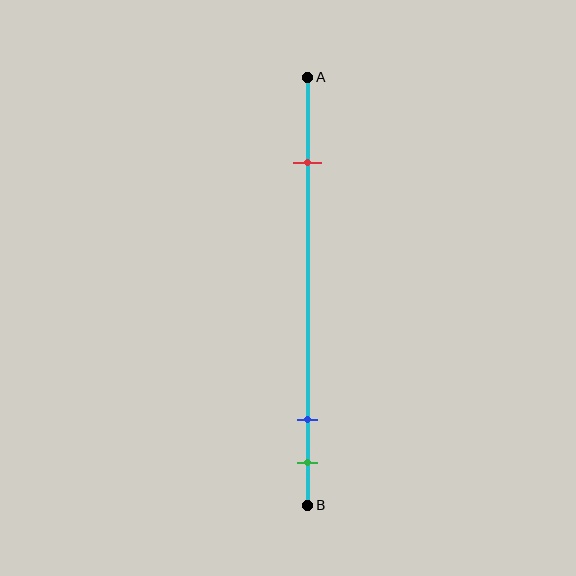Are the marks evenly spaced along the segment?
No, the marks are not evenly spaced.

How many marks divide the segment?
There are 3 marks dividing the segment.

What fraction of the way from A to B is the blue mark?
The blue mark is approximately 80% (0.8) of the way from A to B.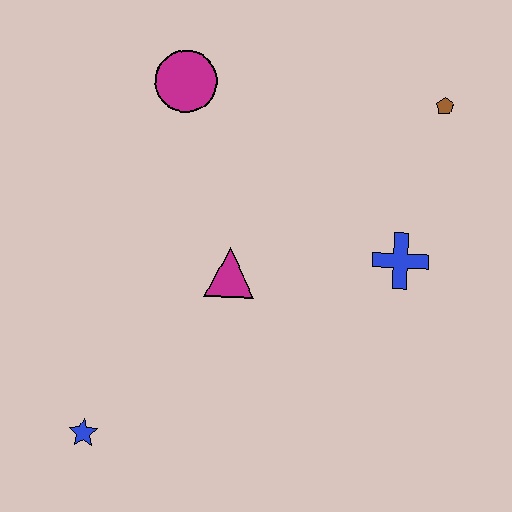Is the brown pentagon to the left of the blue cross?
No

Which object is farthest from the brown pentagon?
The blue star is farthest from the brown pentagon.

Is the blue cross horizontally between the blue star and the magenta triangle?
No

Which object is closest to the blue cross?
The brown pentagon is closest to the blue cross.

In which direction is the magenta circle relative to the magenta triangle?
The magenta circle is above the magenta triangle.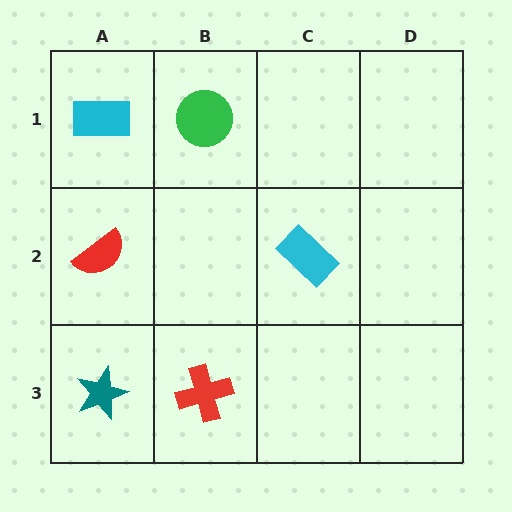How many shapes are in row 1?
2 shapes.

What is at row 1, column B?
A green circle.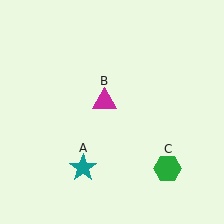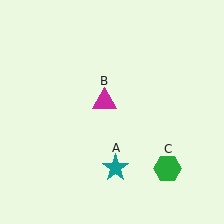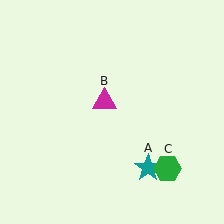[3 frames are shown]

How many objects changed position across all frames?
1 object changed position: teal star (object A).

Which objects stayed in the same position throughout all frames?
Magenta triangle (object B) and green hexagon (object C) remained stationary.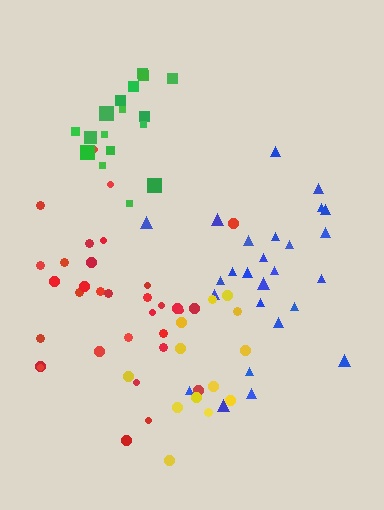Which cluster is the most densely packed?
Green.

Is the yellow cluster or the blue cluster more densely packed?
Blue.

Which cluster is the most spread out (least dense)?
Yellow.